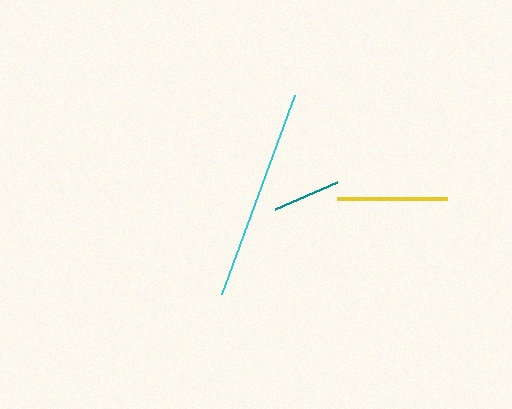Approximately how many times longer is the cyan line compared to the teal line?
The cyan line is approximately 3.1 times the length of the teal line.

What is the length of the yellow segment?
The yellow segment is approximately 110 pixels long.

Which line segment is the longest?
The cyan line is the longest at approximately 211 pixels.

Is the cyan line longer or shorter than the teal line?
The cyan line is longer than the teal line.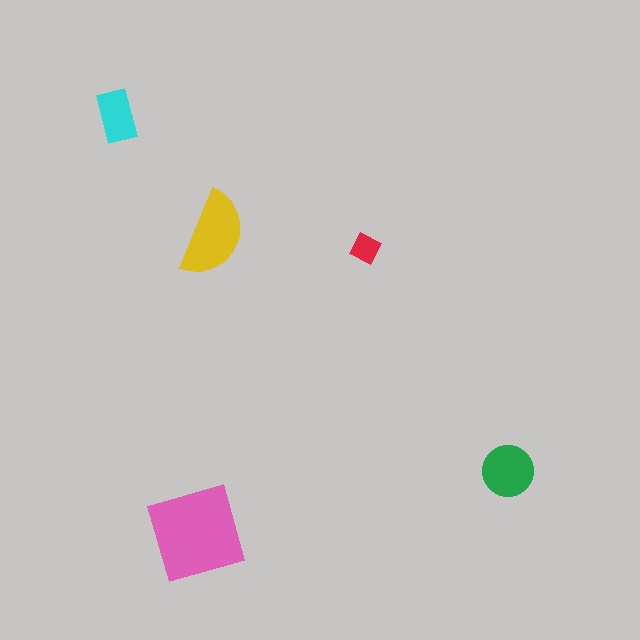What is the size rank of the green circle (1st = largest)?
3rd.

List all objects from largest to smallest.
The pink square, the yellow semicircle, the green circle, the cyan rectangle, the red diamond.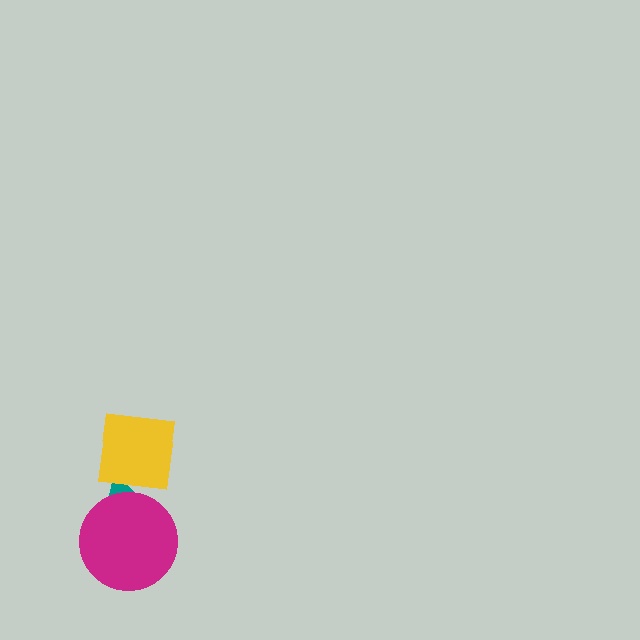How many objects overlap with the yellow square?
1 object overlaps with the yellow square.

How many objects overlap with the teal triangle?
2 objects overlap with the teal triangle.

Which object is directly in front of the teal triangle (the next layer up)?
The magenta circle is directly in front of the teal triangle.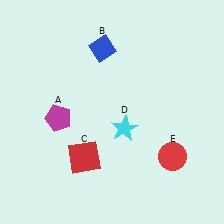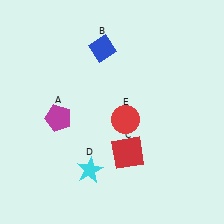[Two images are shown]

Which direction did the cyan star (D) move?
The cyan star (D) moved down.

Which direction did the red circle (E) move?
The red circle (E) moved left.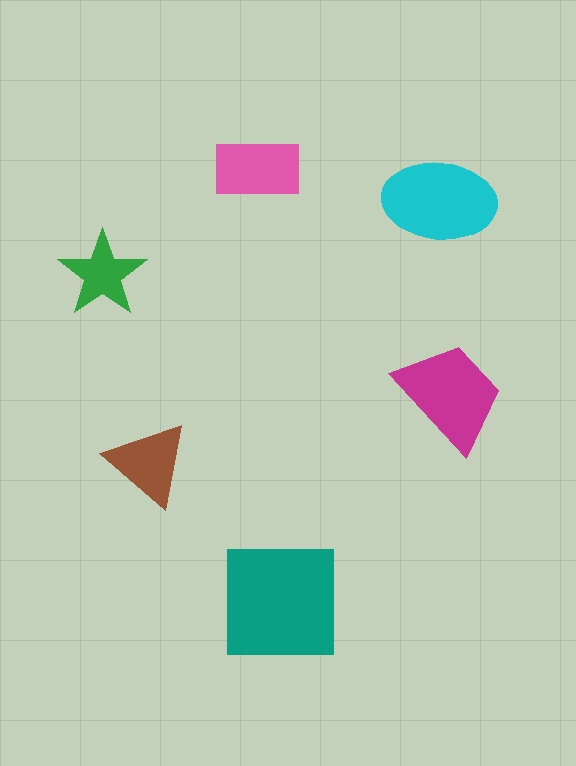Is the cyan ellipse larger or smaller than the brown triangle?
Larger.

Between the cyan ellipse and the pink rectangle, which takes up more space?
The cyan ellipse.